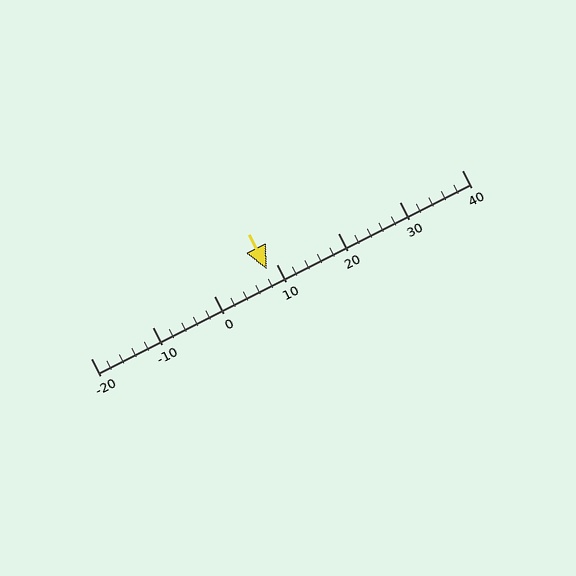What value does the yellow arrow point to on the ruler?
The yellow arrow points to approximately 8.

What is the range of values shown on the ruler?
The ruler shows values from -20 to 40.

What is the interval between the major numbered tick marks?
The major tick marks are spaced 10 units apart.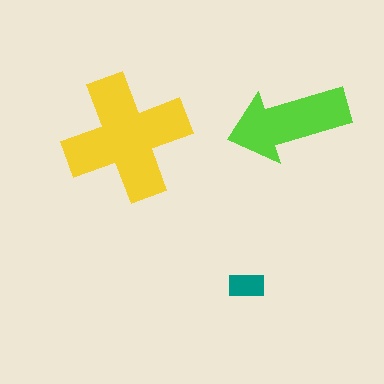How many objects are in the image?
There are 3 objects in the image.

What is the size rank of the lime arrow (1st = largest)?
2nd.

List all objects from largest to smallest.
The yellow cross, the lime arrow, the teal rectangle.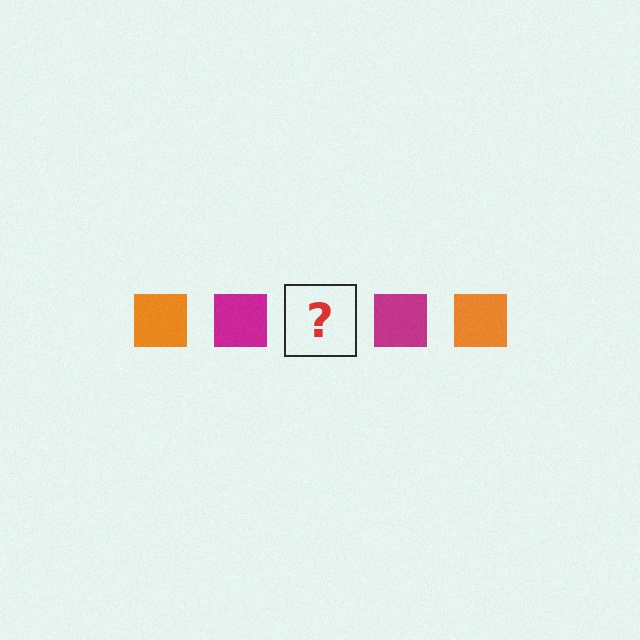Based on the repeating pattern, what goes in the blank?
The blank should be an orange square.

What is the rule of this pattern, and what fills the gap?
The rule is that the pattern cycles through orange, magenta squares. The gap should be filled with an orange square.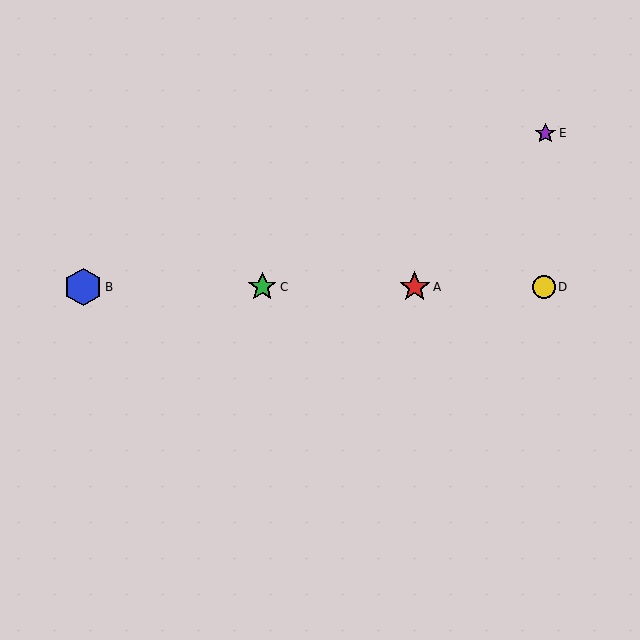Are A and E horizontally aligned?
No, A is at y≈287 and E is at y≈133.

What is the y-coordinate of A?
Object A is at y≈287.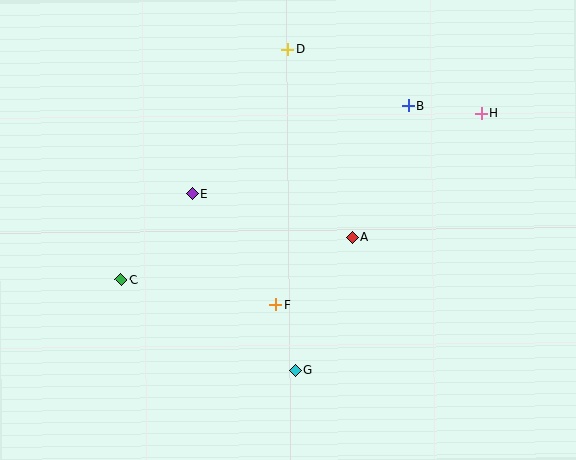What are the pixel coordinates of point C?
Point C is at (121, 280).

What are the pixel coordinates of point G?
Point G is at (296, 370).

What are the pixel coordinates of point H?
Point H is at (481, 113).